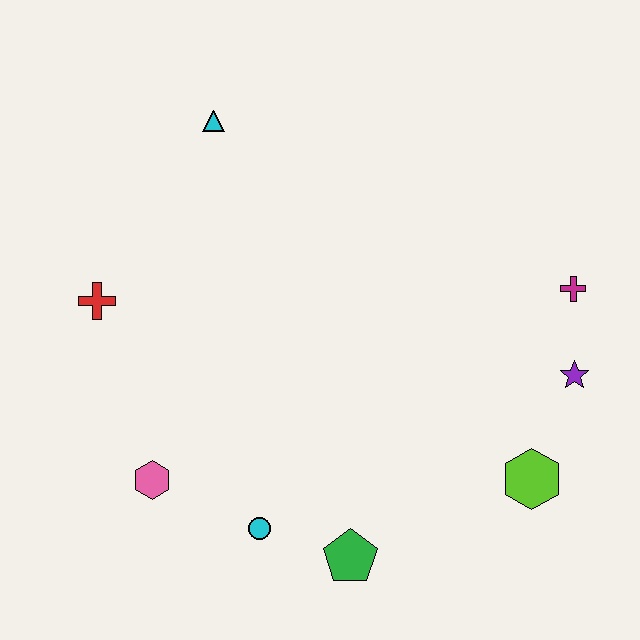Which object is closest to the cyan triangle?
The red cross is closest to the cyan triangle.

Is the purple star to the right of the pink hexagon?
Yes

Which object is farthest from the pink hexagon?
The magenta cross is farthest from the pink hexagon.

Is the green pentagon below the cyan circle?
Yes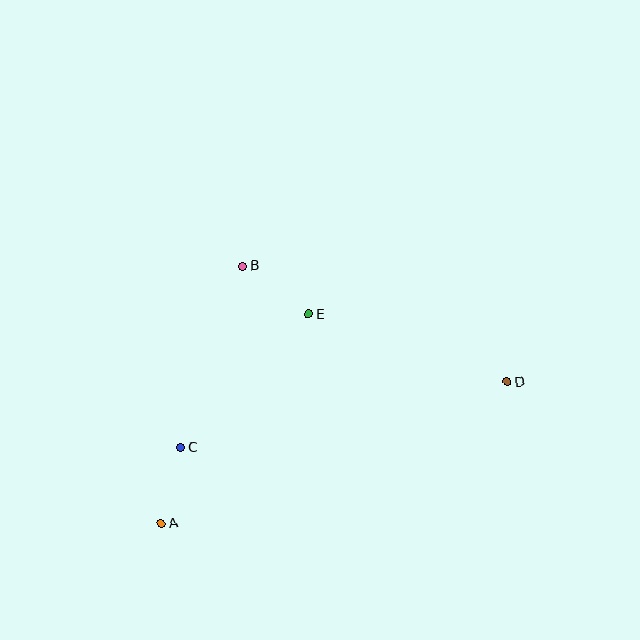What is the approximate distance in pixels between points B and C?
The distance between B and C is approximately 192 pixels.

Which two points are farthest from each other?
Points A and D are farthest from each other.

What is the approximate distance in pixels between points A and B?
The distance between A and B is approximately 270 pixels.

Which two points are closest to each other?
Points A and C are closest to each other.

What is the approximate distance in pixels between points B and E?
The distance between B and E is approximately 82 pixels.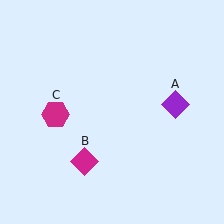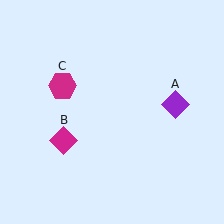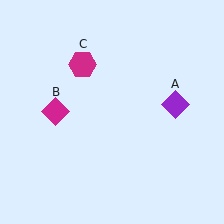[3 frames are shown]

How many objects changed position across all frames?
2 objects changed position: magenta diamond (object B), magenta hexagon (object C).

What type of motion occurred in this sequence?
The magenta diamond (object B), magenta hexagon (object C) rotated clockwise around the center of the scene.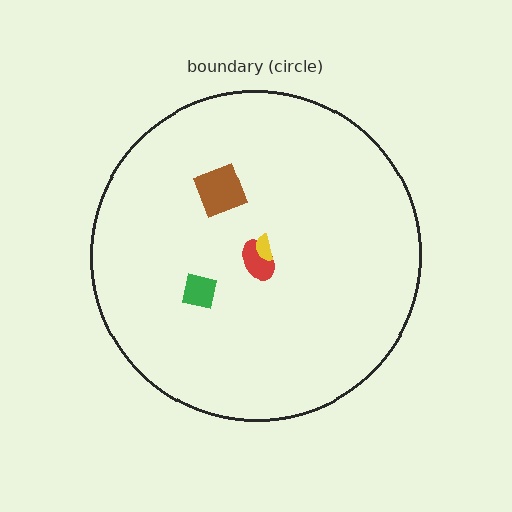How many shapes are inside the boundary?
4 inside, 0 outside.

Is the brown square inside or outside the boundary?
Inside.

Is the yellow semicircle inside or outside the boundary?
Inside.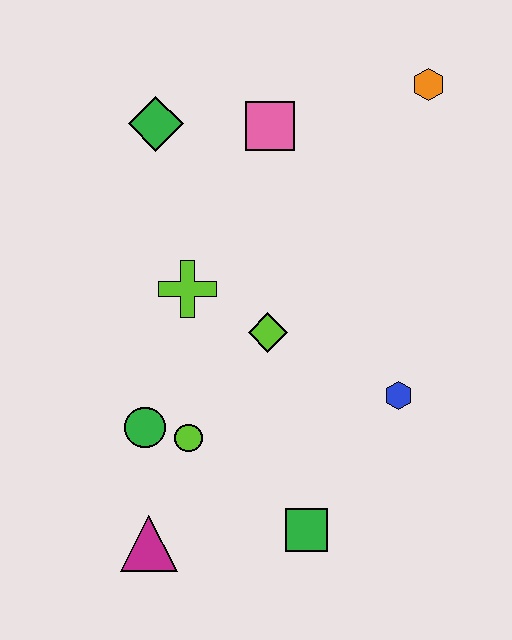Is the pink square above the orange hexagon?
No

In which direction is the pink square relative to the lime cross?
The pink square is above the lime cross.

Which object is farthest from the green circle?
The orange hexagon is farthest from the green circle.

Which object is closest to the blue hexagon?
The lime diamond is closest to the blue hexagon.